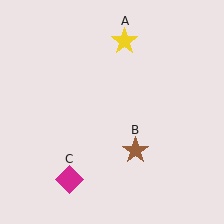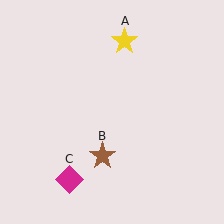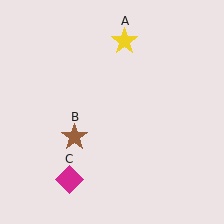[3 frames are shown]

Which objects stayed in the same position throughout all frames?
Yellow star (object A) and magenta diamond (object C) remained stationary.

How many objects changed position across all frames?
1 object changed position: brown star (object B).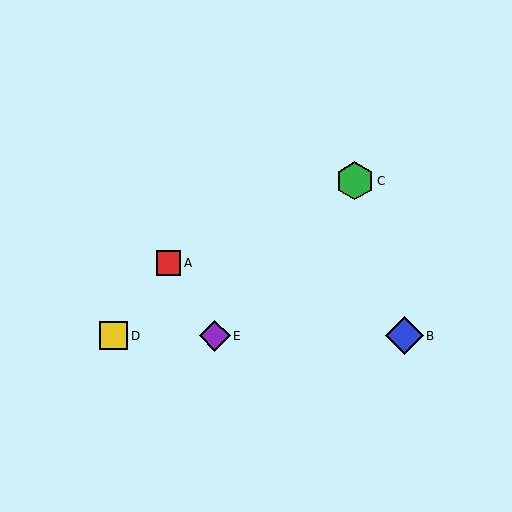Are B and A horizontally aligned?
No, B is at y≈336 and A is at y≈263.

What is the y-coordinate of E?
Object E is at y≈336.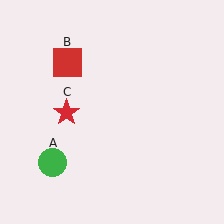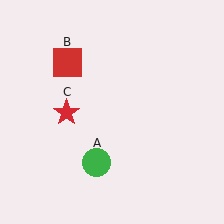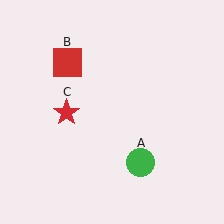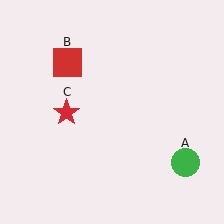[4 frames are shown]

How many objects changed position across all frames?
1 object changed position: green circle (object A).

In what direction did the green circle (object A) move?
The green circle (object A) moved right.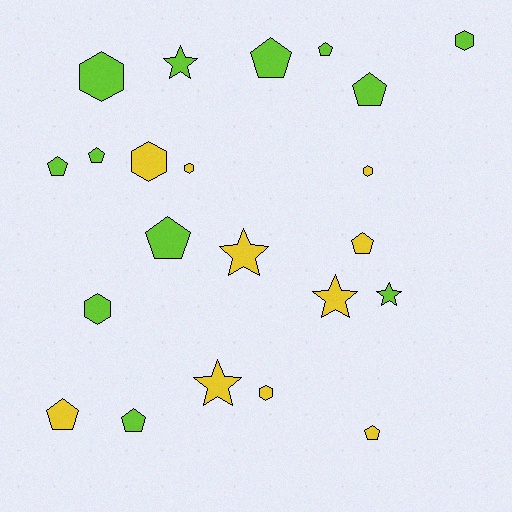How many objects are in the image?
There are 22 objects.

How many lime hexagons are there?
There are 3 lime hexagons.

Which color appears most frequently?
Lime, with 12 objects.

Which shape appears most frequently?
Pentagon, with 10 objects.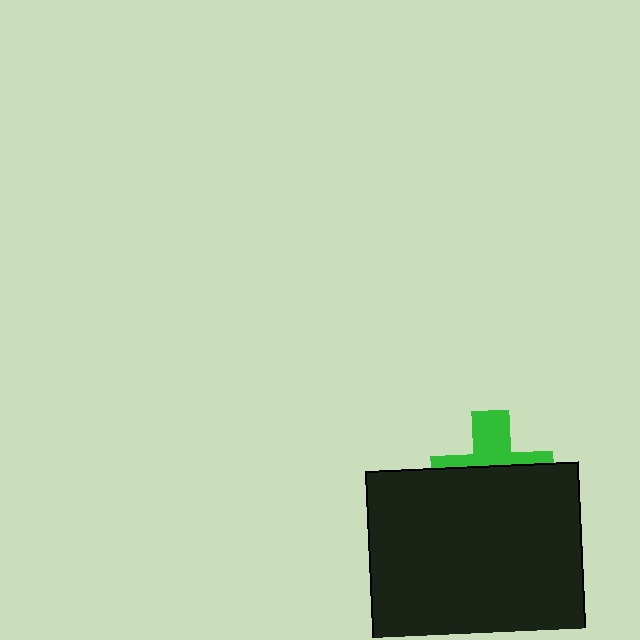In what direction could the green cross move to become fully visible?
The green cross could move up. That would shift it out from behind the black rectangle entirely.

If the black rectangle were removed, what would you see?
You would see the complete green cross.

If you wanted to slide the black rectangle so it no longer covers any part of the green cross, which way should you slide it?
Slide it down — that is the most direct way to separate the two shapes.